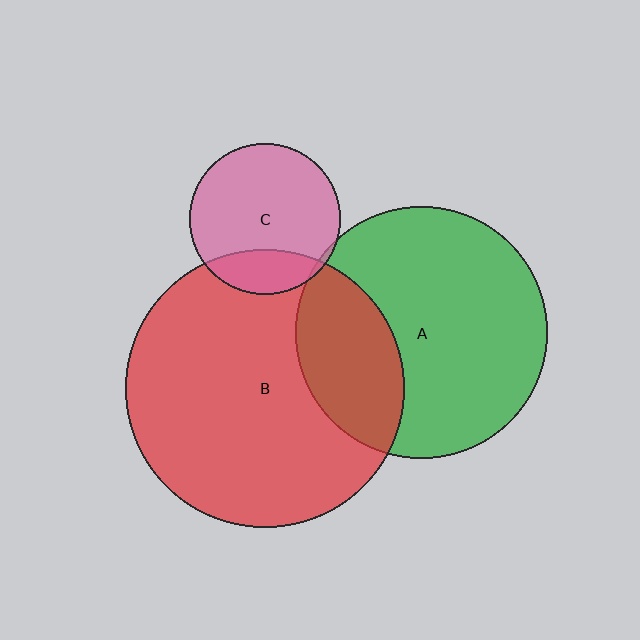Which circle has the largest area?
Circle B (red).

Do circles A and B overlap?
Yes.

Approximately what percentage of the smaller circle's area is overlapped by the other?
Approximately 30%.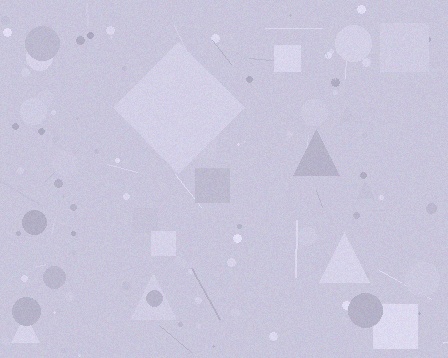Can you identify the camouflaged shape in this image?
The camouflaged shape is a diamond.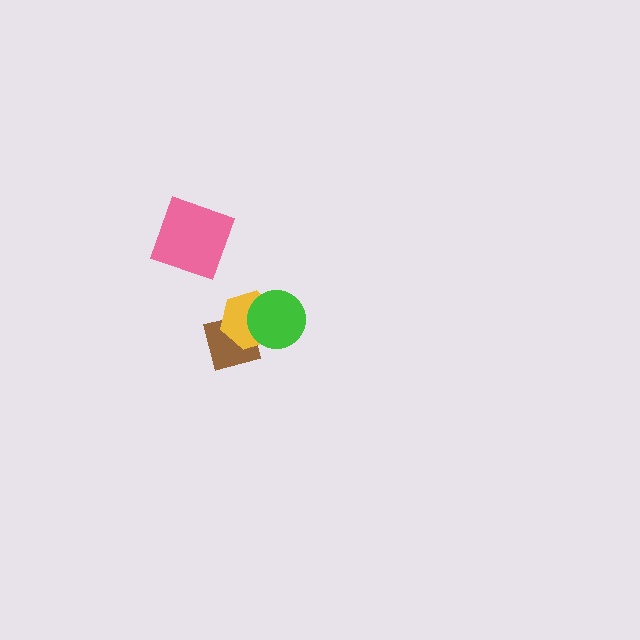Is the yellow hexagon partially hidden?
Yes, it is partially covered by another shape.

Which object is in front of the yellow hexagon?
The green circle is in front of the yellow hexagon.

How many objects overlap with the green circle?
2 objects overlap with the green circle.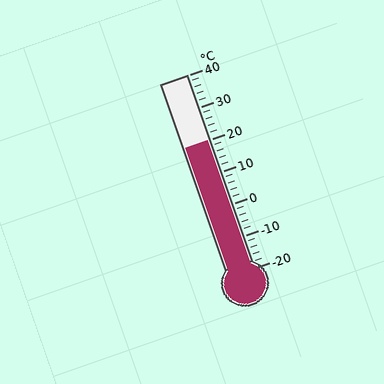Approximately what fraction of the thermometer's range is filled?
The thermometer is filled to approximately 65% of its range.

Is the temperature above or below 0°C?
The temperature is above 0°C.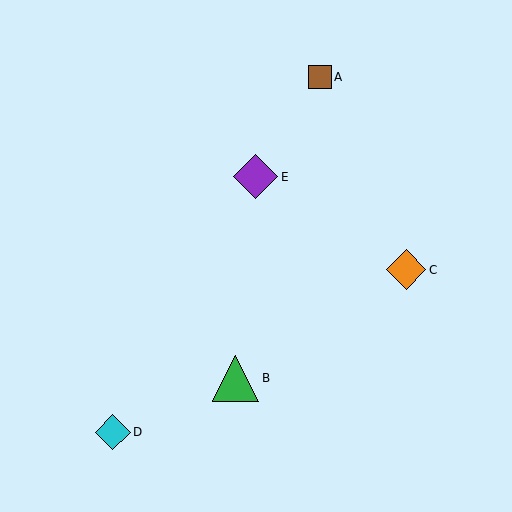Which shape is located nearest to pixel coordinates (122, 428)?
The cyan diamond (labeled D) at (113, 432) is nearest to that location.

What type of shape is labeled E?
Shape E is a purple diamond.